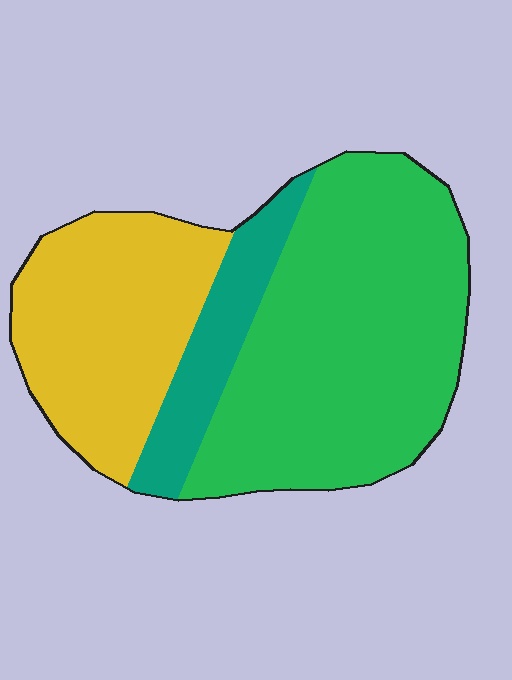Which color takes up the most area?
Green, at roughly 55%.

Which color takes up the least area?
Teal, at roughly 15%.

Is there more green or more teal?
Green.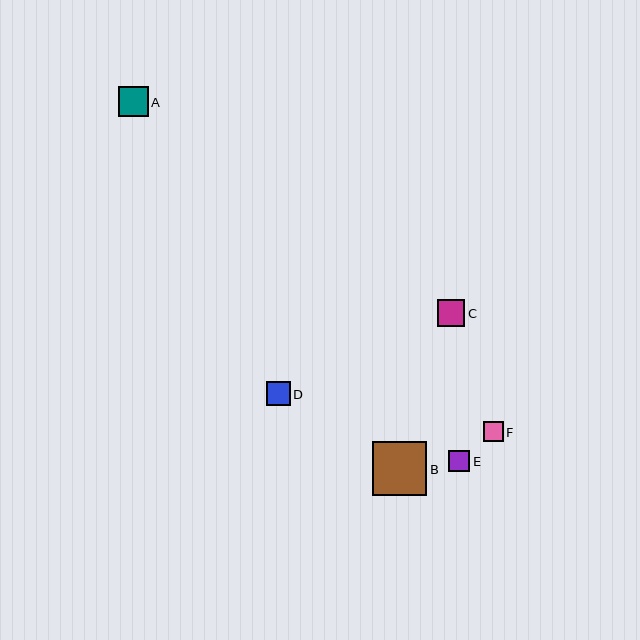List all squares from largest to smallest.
From largest to smallest: B, A, C, D, E, F.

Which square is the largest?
Square B is the largest with a size of approximately 54 pixels.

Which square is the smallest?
Square F is the smallest with a size of approximately 20 pixels.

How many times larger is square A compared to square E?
Square A is approximately 1.4 times the size of square E.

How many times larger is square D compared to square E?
Square D is approximately 1.1 times the size of square E.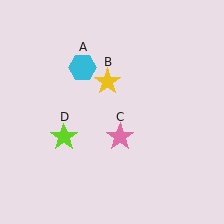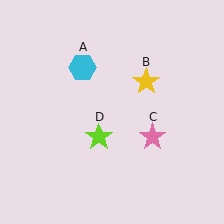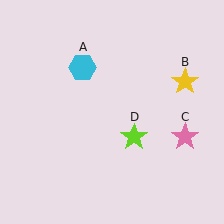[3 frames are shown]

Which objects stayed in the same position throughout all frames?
Cyan hexagon (object A) remained stationary.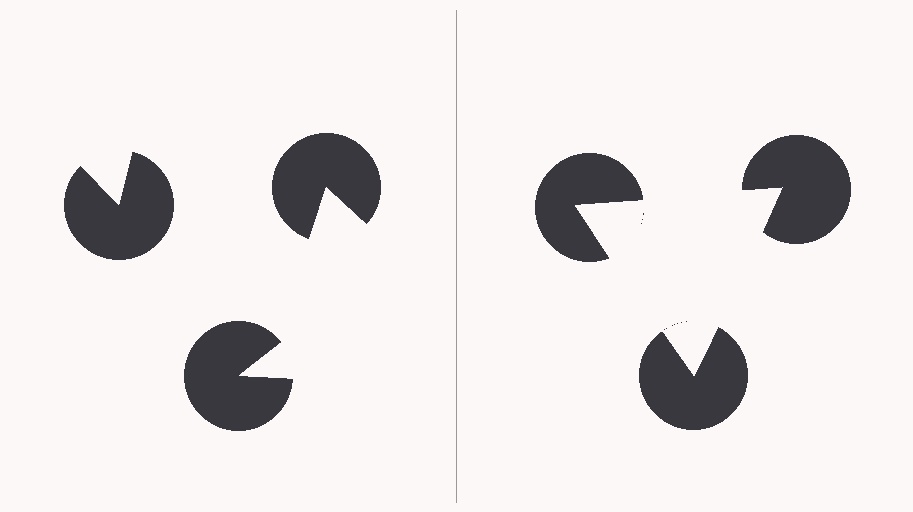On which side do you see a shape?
An illusory triangle appears on the right side. On the left side the wedge cuts are rotated, so no coherent shape forms.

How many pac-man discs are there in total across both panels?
6 — 3 on each side.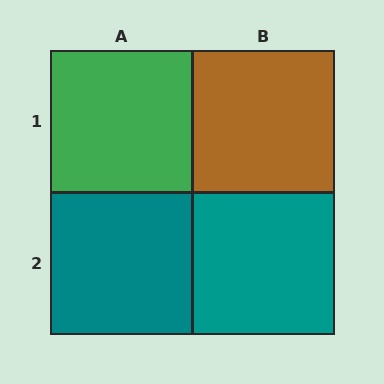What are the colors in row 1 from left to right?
Green, brown.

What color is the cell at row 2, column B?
Teal.